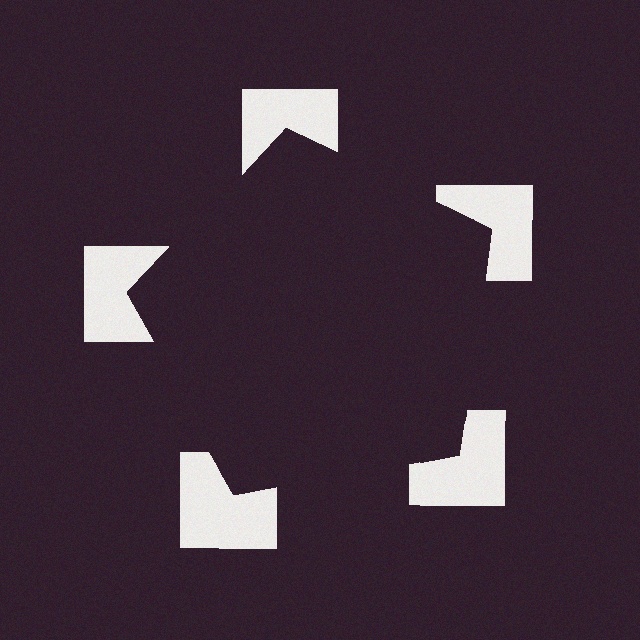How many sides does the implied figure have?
5 sides.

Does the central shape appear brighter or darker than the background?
It typically appears slightly darker than the background, even though no actual brightness change is drawn.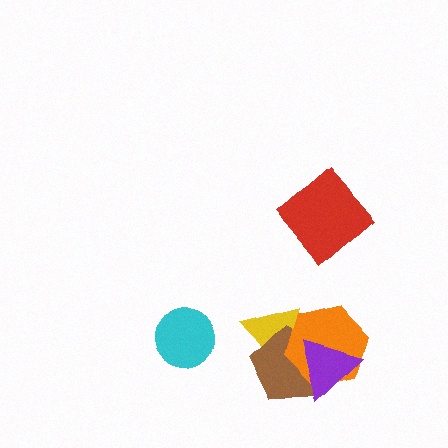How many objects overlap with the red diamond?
0 objects overlap with the red diamond.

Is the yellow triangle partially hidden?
Yes, it is partially covered by another shape.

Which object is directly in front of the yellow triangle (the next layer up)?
The brown pentagon is directly in front of the yellow triangle.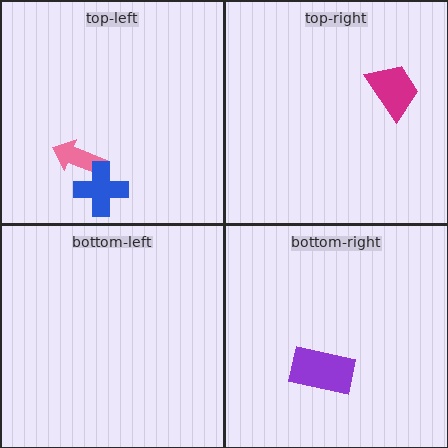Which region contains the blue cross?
The top-left region.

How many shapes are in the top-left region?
2.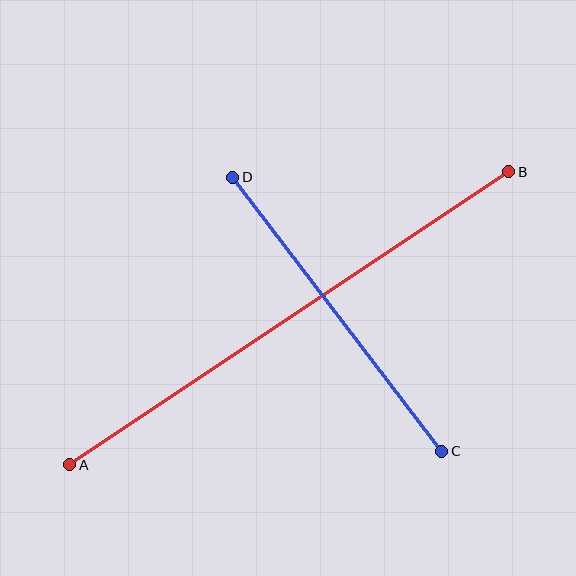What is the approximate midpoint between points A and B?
The midpoint is at approximately (289, 318) pixels.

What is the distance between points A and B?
The distance is approximately 528 pixels.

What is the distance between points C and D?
The distance is approximately 345 pixels.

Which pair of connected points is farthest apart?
Points A and B are farthest apart.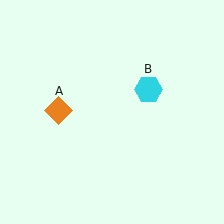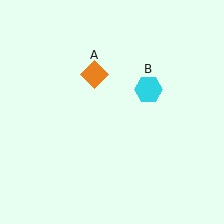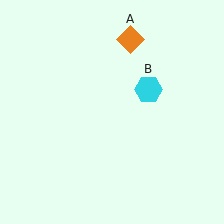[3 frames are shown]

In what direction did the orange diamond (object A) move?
The orange diamond (object A) moved up and to the right.